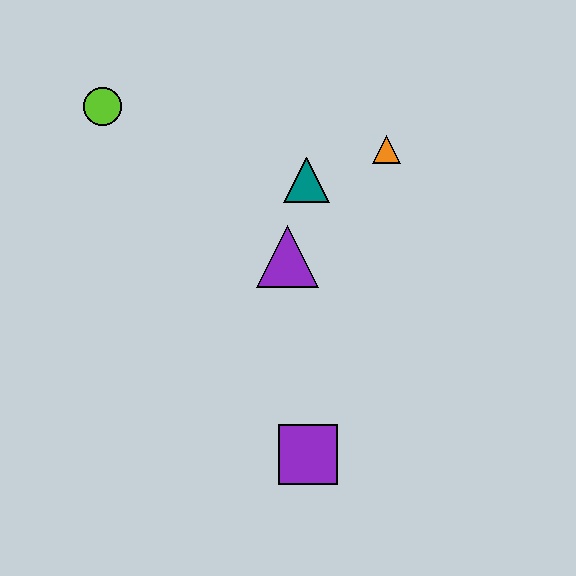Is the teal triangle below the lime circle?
Yes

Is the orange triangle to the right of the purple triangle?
Yes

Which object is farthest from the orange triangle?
The purple square is farthest from the orange triangle.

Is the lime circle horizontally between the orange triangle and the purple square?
No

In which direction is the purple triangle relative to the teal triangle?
The purple triangle is below the teal triangle.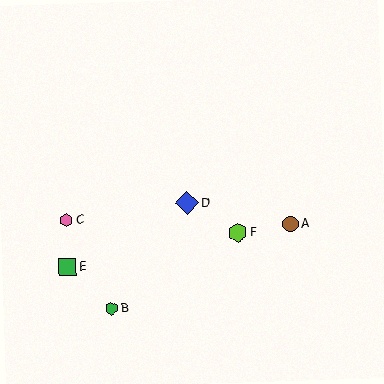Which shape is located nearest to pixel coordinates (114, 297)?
The green hexagon (labeled B) at (112, 308) is nearest to that location.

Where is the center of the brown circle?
The center of the brown circle is at (290, 224).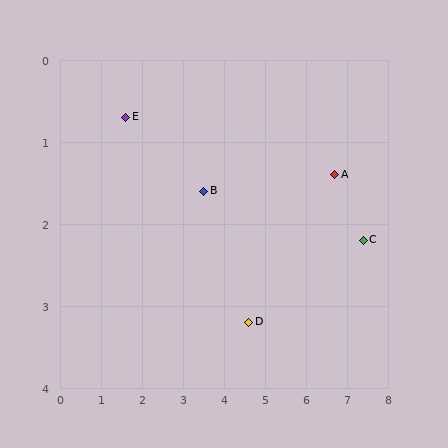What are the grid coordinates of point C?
Point C is at approximately (7.4, 2.2).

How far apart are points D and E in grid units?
Points D and E are about 3.9 grid units apart.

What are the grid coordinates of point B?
Point B is at approximately (3.5, 1.6).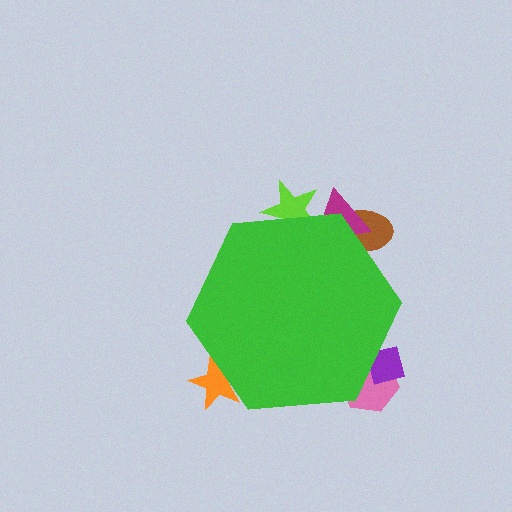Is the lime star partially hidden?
Yes, the lime star is partially hidden behind the green hexagon.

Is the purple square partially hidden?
Yes, the purple square is partially hidden behind the green hexagon.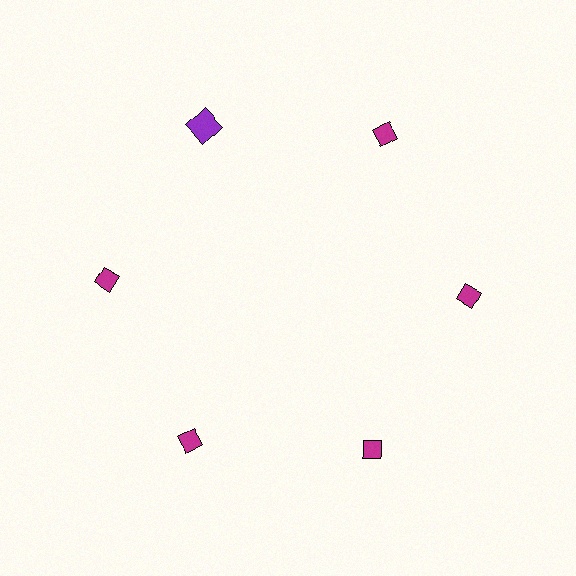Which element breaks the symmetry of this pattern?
The purple square at roughly the 11 o'clock position breaks the symmetry. All other shapes are magenta diamonds.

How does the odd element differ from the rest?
It differs in both color (purple instead of magenta) and shape (square instead of diamond).